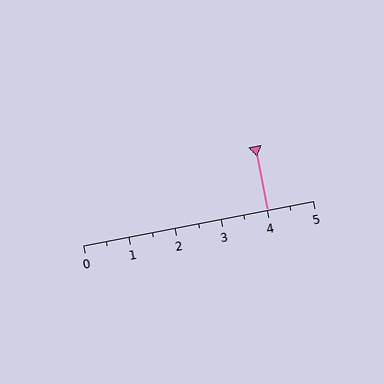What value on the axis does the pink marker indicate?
The marker indicates approximately 4.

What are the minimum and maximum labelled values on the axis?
The axis runs from 0 to 5.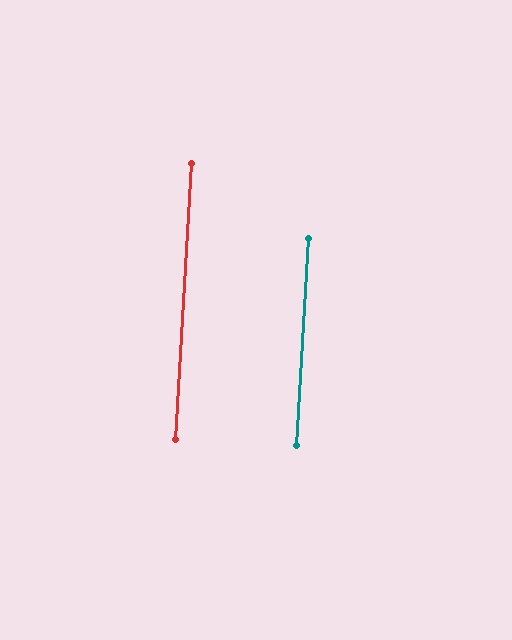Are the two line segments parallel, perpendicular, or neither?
Parallel — their directions differ by only 0.0°.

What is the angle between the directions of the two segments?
Approximately 0 degrees.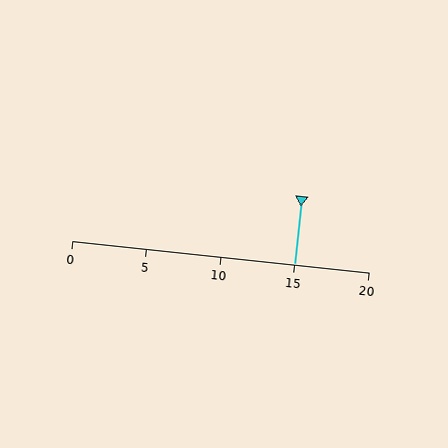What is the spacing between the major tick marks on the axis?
The major ticks are spaced 5 apart.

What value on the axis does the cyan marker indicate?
The marker indicates approximately 15.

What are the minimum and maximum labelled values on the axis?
The axis runs from 0 to 20.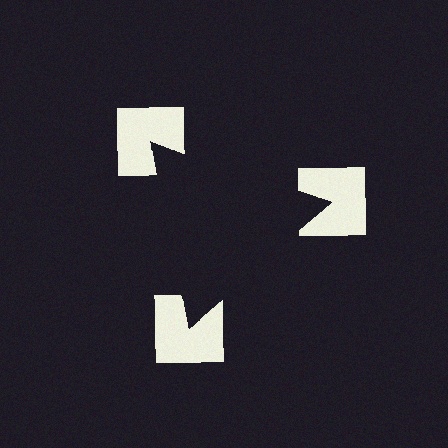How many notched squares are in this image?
There are 3 — one at each vertex of the illusory triangle.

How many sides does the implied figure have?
3 sides.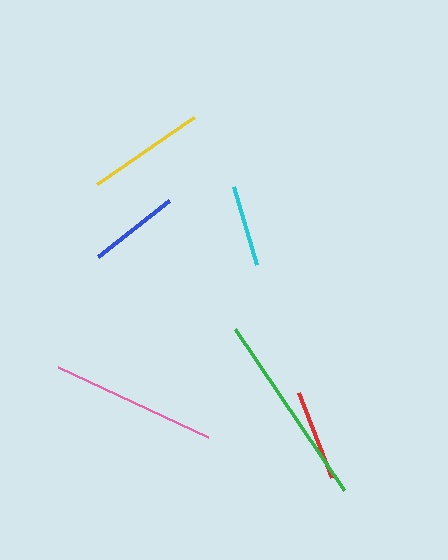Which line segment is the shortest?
The cyan line is the shortest at approximately 82 pixels.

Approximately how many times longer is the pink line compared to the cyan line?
The pink line is approximately 2.0 times the length of the cyan line.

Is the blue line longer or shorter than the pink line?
The pink line is longer than the blue line.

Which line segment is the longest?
The green line is the longest at approximately 194 pixels.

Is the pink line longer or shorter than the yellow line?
The pink line is longer than the yellow line.